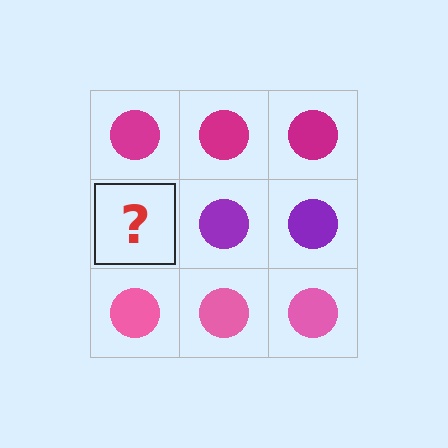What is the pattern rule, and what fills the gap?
The rule is that each row has a consistent color. The gap should be filled with a purple circle.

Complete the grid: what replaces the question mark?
The question mark should be replaced with a purple circle.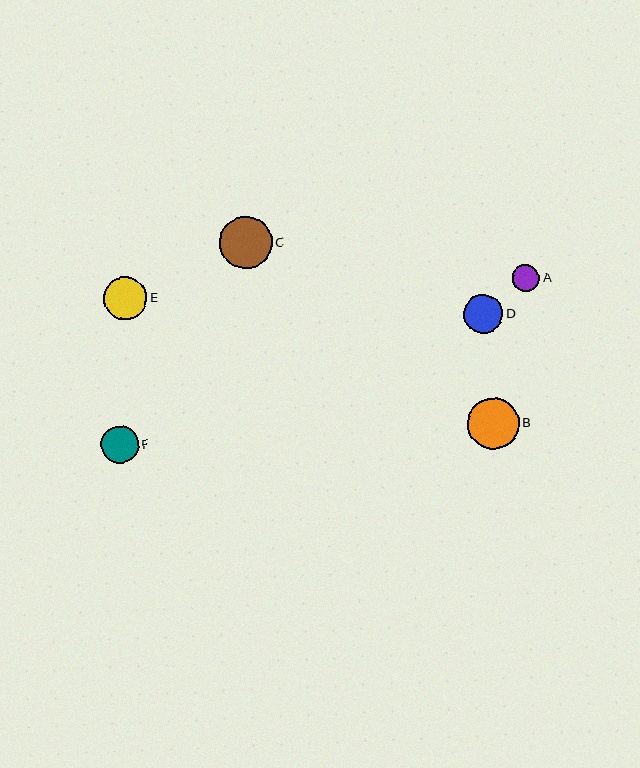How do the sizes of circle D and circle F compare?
Circle D and circle F are approximately the same size.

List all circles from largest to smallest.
From largest to smallest: C, B, E, D, F, A.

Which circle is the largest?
Circle C is the largest with a size of approximately 52 pixels.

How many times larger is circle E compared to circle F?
Circle E is approximately 1.2 times the size of circle F.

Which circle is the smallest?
Circle A is the smallest with a size of approximately 27 pixels.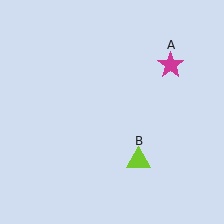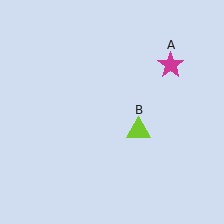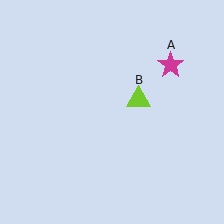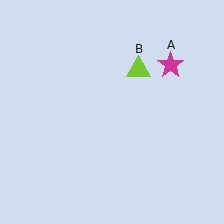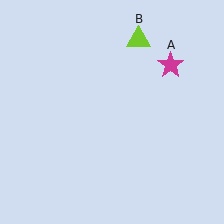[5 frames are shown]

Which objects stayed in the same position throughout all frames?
Magenta star (object A) remained stationary.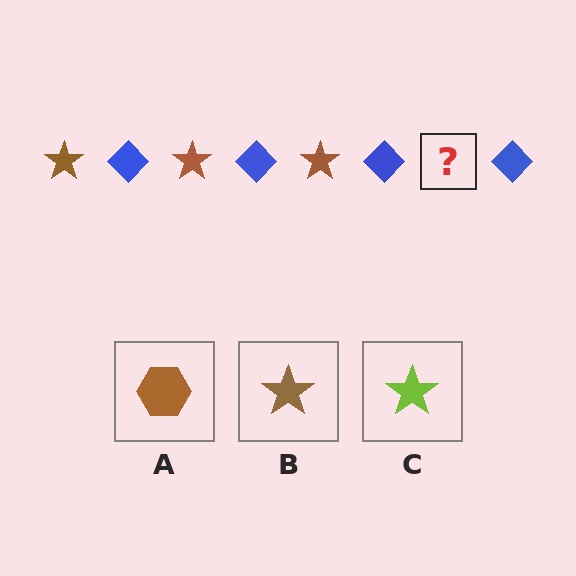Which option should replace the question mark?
Option B.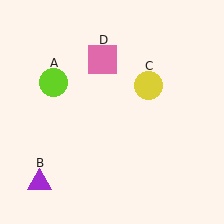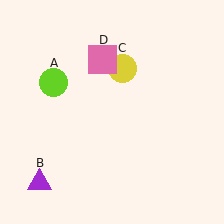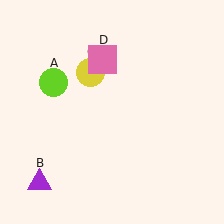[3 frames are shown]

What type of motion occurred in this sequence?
The yellow circle (object C) rotated counterclockwise around the center of the scene.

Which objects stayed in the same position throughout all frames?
Lime circle (object A) and purple triangle (object B) and pink square (object D) remained stationary.